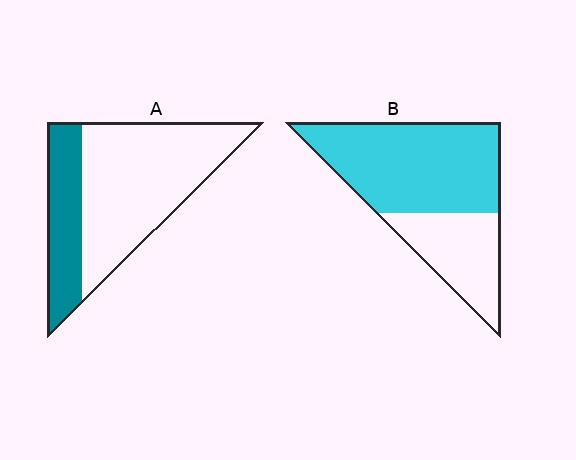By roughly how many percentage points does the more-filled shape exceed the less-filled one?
By roughly 35 percentage points (B over A).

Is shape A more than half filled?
No.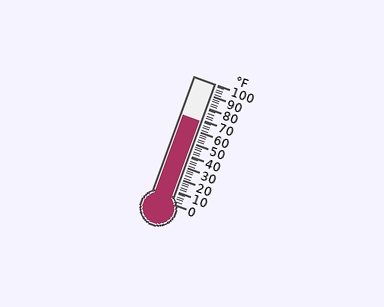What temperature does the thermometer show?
The thermometer shows approximately 68°F.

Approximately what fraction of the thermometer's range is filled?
The thermometer is filled to approximately 70% of its range.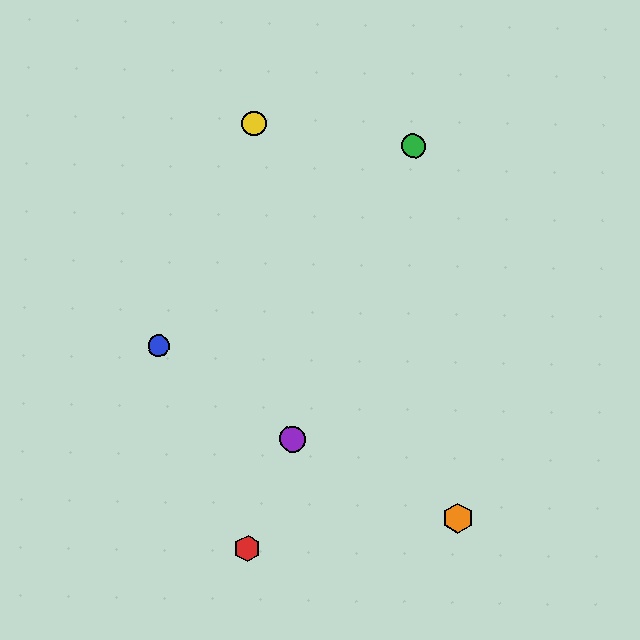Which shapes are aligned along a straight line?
The red hexagon, the green circle, the purple circle are aligned along a straight line.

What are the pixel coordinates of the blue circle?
The blue circle is at (158, 346).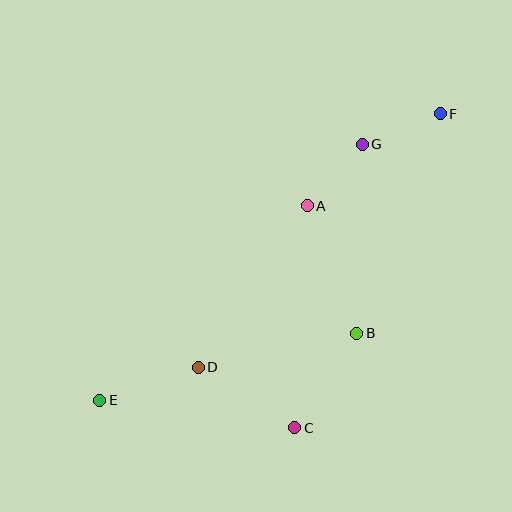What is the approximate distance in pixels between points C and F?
The distance between C and F is approximately 346 pixels.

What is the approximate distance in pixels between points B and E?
The distance between B and E is approximately 266 pixels.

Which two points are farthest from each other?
Points E and F are farthest from each other.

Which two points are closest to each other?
Points A and G are closest to each other.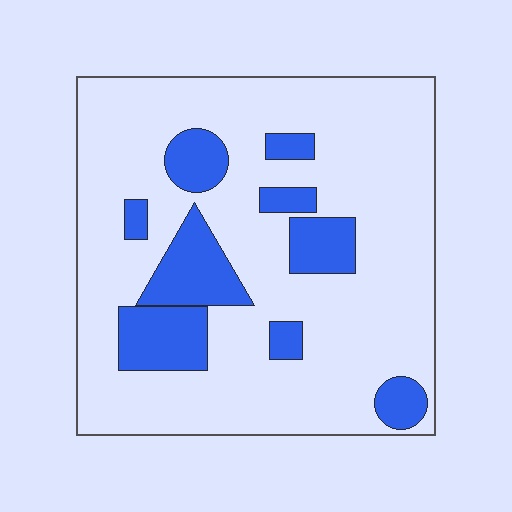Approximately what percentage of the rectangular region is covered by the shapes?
Approximately 20%.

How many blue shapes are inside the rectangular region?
9.